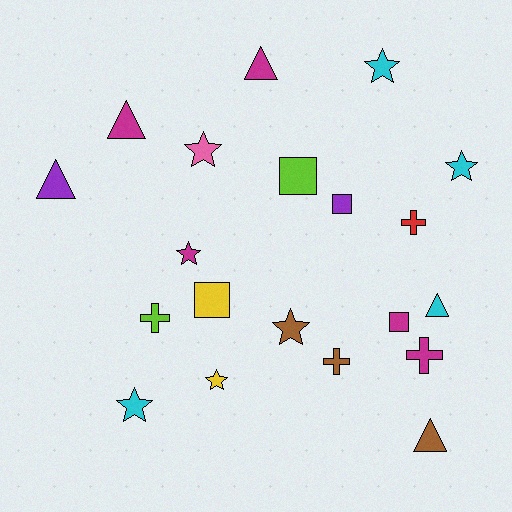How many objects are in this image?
There are 20 objects.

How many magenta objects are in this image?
There are 5 magenta objects.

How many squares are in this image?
There are 4 squares.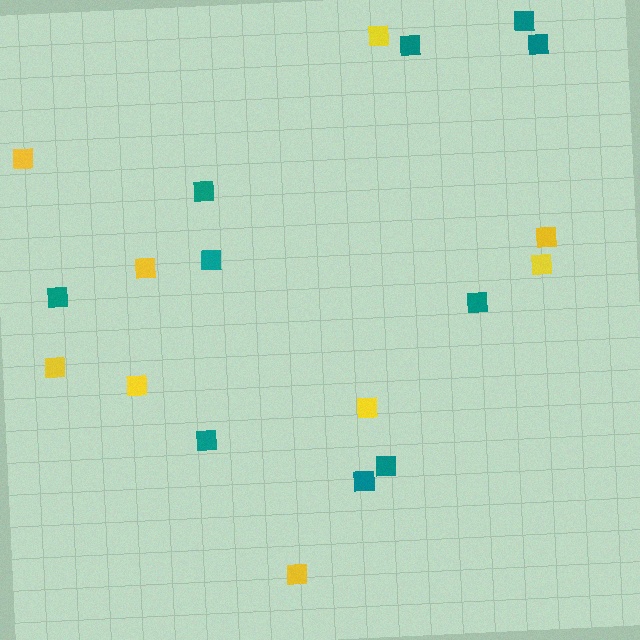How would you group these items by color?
There are 2 groups: one group of yellow squares (9) and one group of teal squares (10).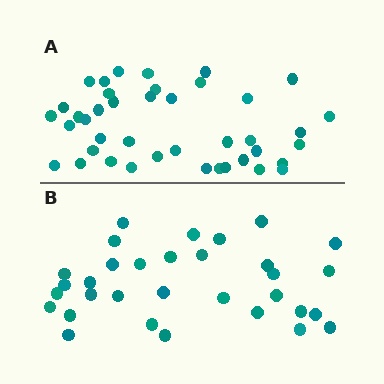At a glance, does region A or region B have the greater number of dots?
Region A (the top region) has more dots.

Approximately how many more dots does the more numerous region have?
Region A has roughly 8 or so more dots than region B.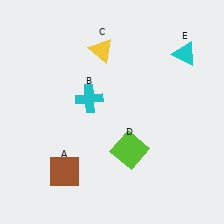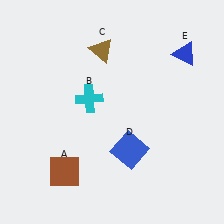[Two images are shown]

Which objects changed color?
C changed from yellow to brown. D changed from lime to blue. E changed from cyan to blue.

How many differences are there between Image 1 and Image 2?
There are 3 differences between the two images.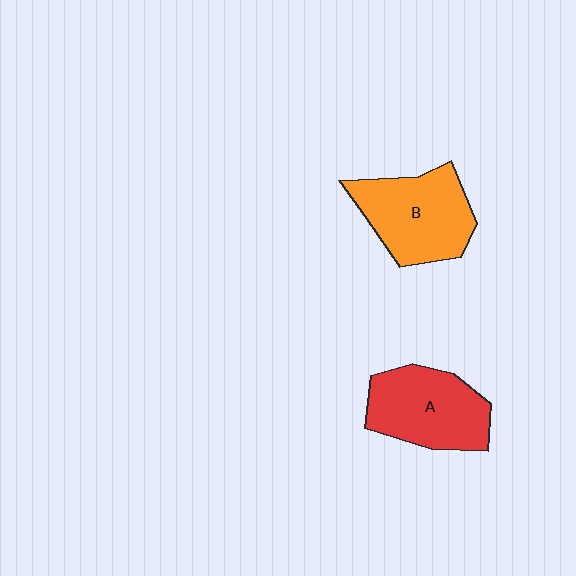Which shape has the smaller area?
Shape A (red).